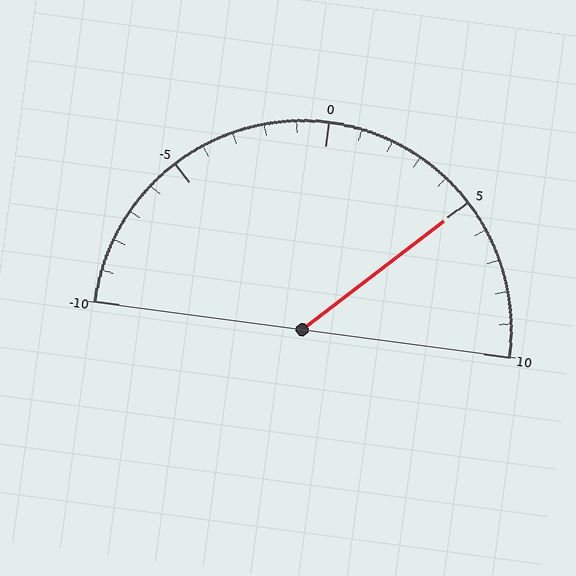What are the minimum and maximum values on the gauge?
The gauge ranges from -10 to 10.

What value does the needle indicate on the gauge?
The needle indicates approximately 5.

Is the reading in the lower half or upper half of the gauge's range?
The reading is in the upper half of the range (-10 to 10).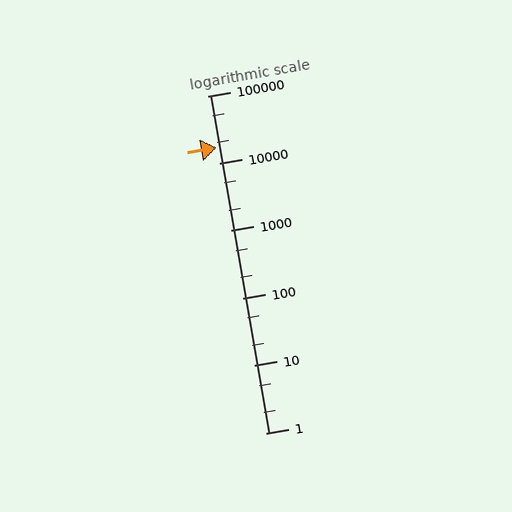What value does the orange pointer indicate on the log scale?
The pointer indicates approximately 17000.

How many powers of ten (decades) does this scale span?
The scale spans 5 decades, from 1 to 100000.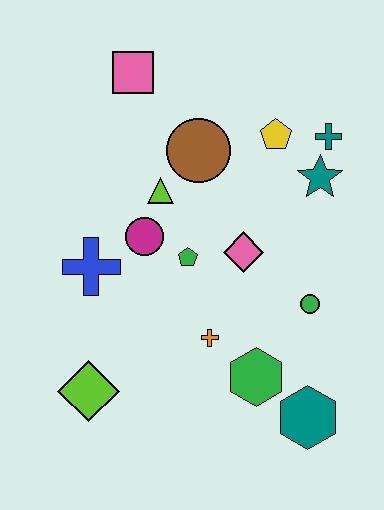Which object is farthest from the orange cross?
The pink square is farthest from the orange cross.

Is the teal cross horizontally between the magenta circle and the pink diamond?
No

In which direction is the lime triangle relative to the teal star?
The lime triangle is to the left of the teal star.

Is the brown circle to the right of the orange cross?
No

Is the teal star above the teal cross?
No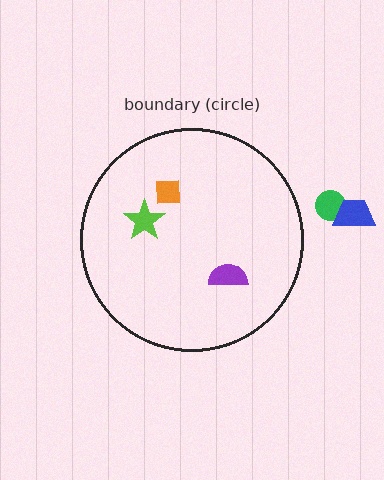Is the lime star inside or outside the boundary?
Inside.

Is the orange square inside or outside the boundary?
Inside.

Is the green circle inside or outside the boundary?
Outside.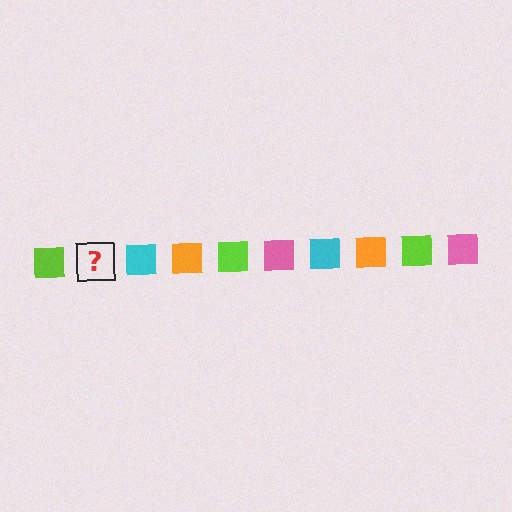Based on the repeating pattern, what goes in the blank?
The blank should be a pink square.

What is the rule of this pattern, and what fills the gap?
The rule is that the pattern cycles through lime, pink, cyan, orange squares. The gap should be filled with a pink square.